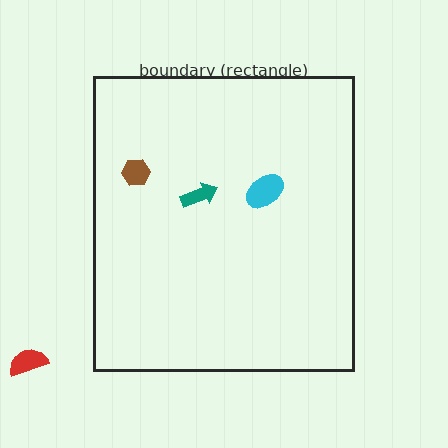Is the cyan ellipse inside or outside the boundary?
Inside.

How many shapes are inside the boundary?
3 inside, 1 outside.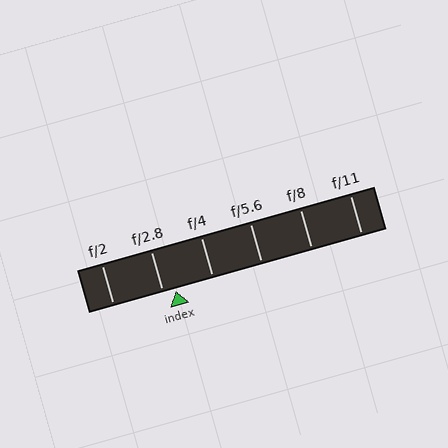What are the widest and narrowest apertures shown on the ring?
The widest aperture shown is f/2 and the narrowest is f/11.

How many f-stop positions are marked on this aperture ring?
There are 6 f-stop positions marked.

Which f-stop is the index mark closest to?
The index mark is closest to f/2.8.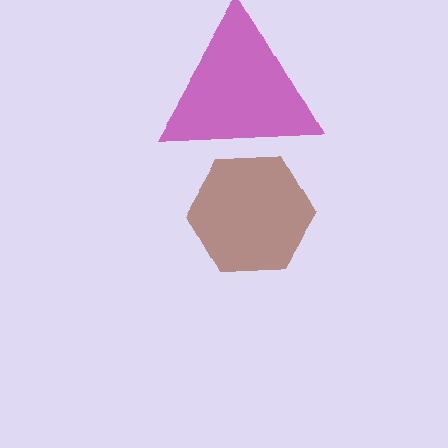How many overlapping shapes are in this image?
There are 2 overlapping shapes in the image.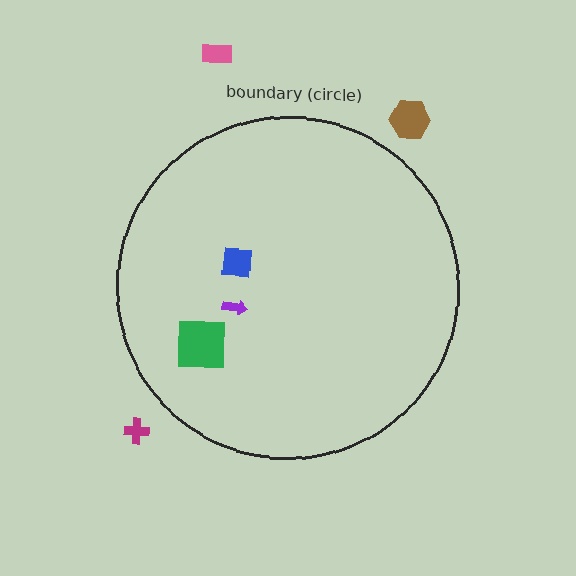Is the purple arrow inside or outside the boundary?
Inside.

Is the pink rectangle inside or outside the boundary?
Outside.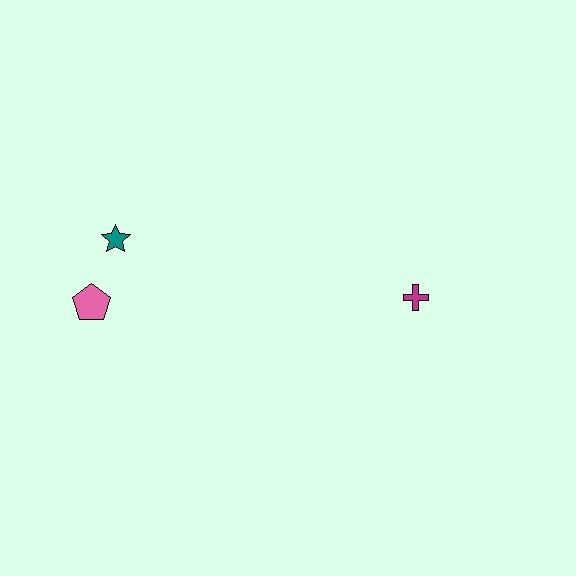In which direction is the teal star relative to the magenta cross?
The teal star is to the left of the magenta cross.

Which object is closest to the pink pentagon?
The teal star is closest to the pink pentagon.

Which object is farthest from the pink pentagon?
The magenta cross is farthest from the pink pentagon.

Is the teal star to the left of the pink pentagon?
No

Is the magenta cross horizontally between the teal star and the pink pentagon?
No